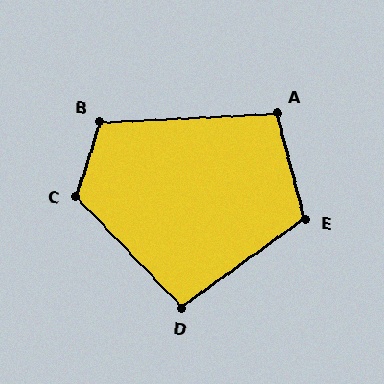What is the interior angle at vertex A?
Approximately 102 degrees (obtuse).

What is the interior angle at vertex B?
Approximately 110 degrees (obtuse).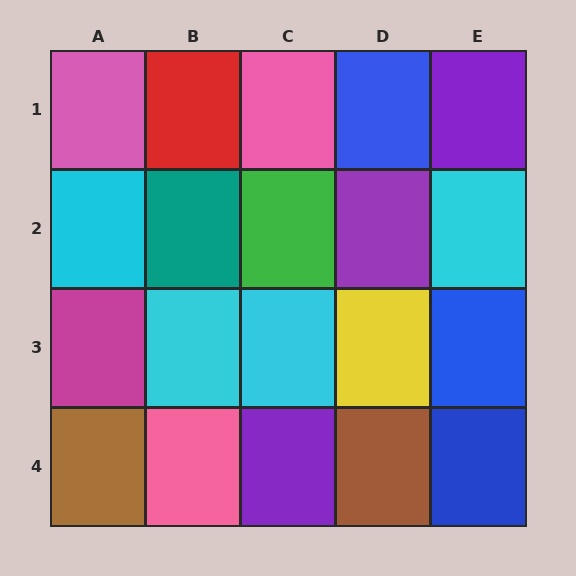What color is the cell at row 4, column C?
Purple.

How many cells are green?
1 cell is green.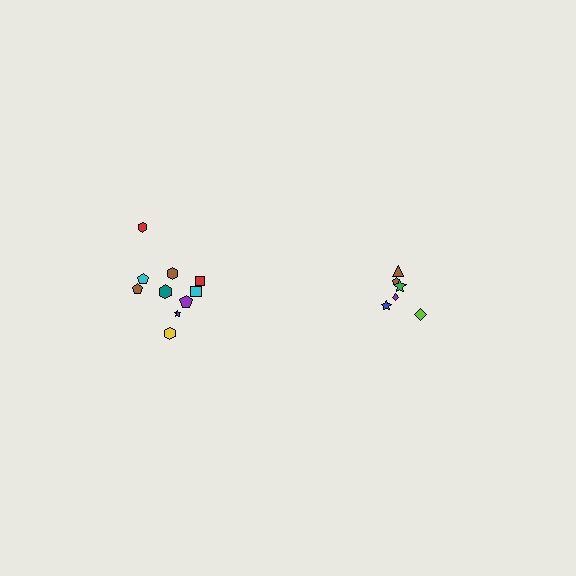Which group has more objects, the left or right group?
The left group.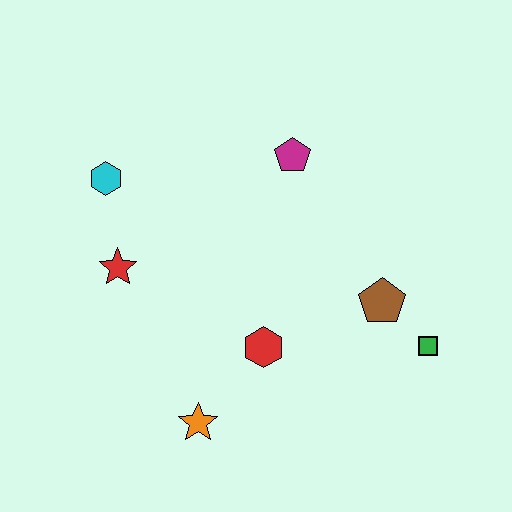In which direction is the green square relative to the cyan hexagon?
The green square is to the right of the cyan hexagon.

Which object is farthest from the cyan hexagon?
The green square is farthest from the cyan hexagon.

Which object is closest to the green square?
The brown pentagon is closest to the green square.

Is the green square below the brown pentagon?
Yes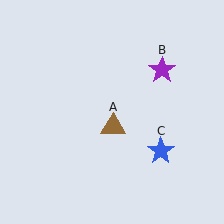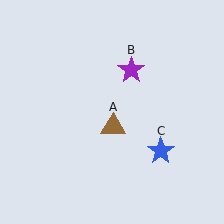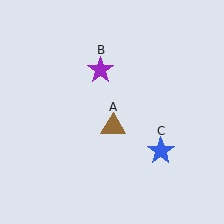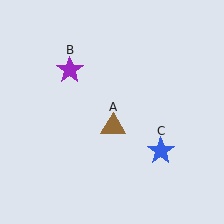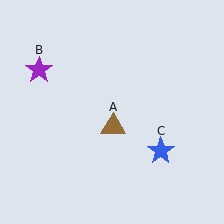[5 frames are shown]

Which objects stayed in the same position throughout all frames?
Brown triangle (object A) and blue star (object C) remained stationary.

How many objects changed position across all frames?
1 object changed position: purple star (object B).